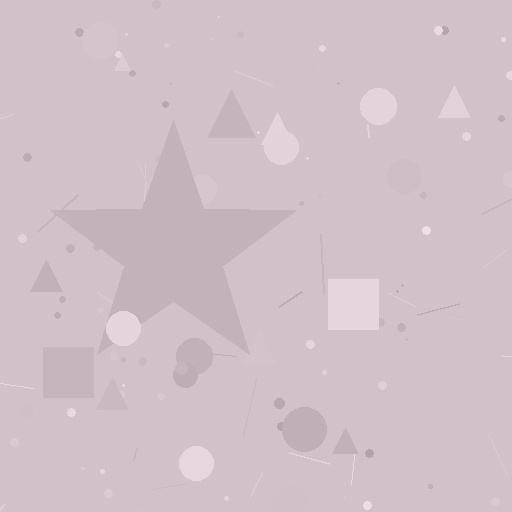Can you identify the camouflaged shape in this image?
The camouflaged shape is a star.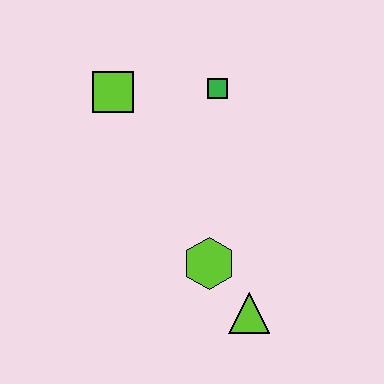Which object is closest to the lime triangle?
The lime hexagon is closest to the lime triangle.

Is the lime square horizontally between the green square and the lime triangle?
No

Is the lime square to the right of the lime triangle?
No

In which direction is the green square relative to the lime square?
The green square is to the right of the lime square.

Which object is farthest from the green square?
The lime triangle is farthest from the green square.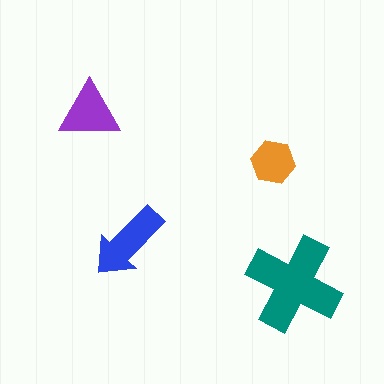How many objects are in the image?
There are 4 objects in the image.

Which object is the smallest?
The orange hexagon.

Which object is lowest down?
The teal cross is bottommost.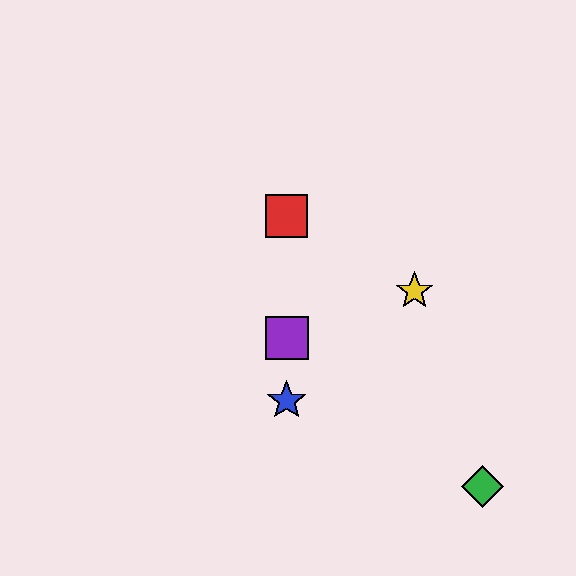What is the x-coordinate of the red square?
The red square is at x≈287.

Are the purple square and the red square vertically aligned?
Yes, both are at x≈287.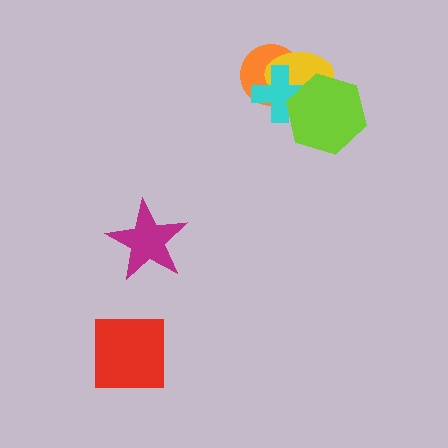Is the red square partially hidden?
No, no other shape covers it.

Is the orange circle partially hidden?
Yes, it is partially covered by another shape.